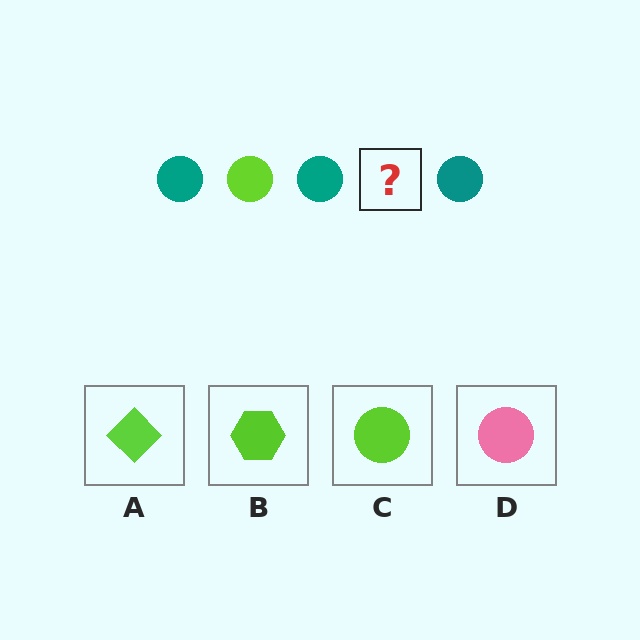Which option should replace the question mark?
Option C.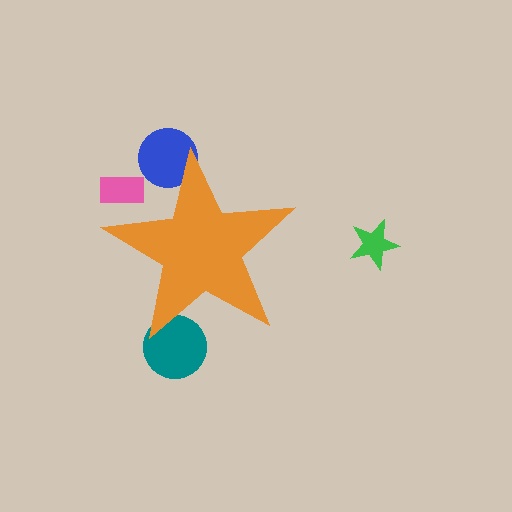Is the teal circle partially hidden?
Yes, the teal circle is partially hidden behind the orange star.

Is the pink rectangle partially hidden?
Yes, the pink rectangle is partially hidden behind the orange star.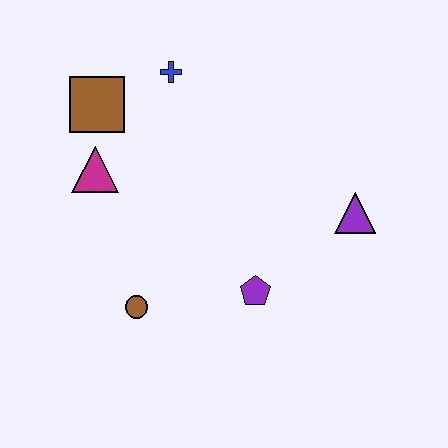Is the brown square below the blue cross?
Yes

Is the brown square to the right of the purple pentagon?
No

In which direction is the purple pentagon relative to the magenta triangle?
The purple pentagon is to the right of the magenta triangle.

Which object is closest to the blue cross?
The brown square is closest to the blue cross.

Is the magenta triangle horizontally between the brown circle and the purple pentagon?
No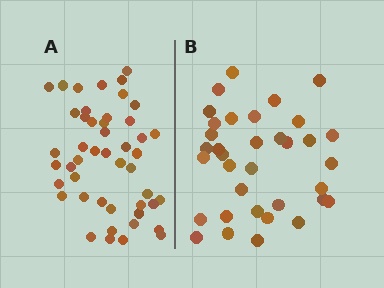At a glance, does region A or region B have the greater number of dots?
Region A (the left region) has more dots.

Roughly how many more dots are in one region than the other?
Region A has roughly 12 or so more dots than region B.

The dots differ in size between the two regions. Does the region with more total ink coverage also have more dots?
No. Region B has more total ink coverage because its dots are larger, but region A actually contains more individual dots. Total area can be misleading — the number of items is what matters here.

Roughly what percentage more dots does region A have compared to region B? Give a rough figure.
About 35% more.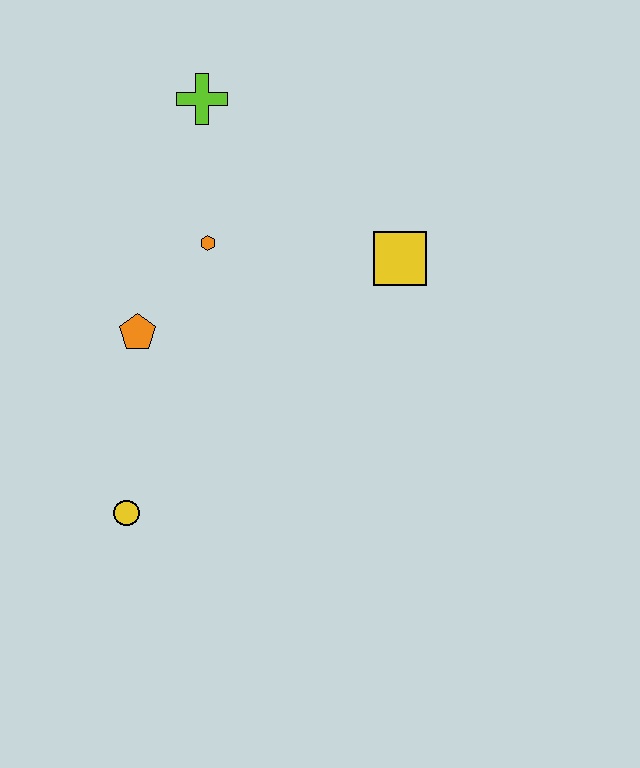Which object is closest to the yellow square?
The orange hexagon is closest to the yellow square.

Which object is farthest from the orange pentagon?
The yellow square is farthest from the orange pentagon.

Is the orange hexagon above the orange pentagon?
Yes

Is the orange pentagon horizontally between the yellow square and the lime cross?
No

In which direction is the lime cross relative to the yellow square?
The lime cross is to the left of the yellow square.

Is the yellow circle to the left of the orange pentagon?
Yes